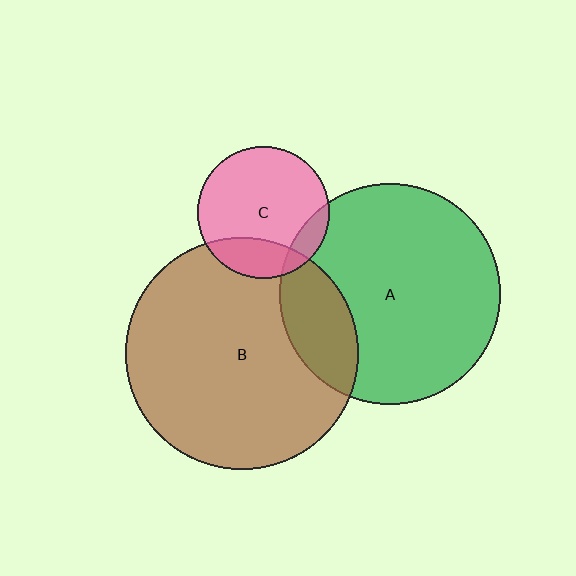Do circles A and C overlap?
Yes.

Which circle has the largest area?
Circle B (brown).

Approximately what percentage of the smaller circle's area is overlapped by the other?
Approximately 10%.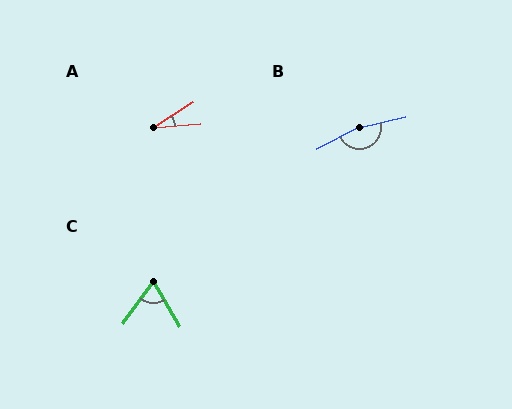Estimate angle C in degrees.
Approximately 67 degrees.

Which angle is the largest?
B, at approximately 166 degrees.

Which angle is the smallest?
A, at approximately 29 degrees.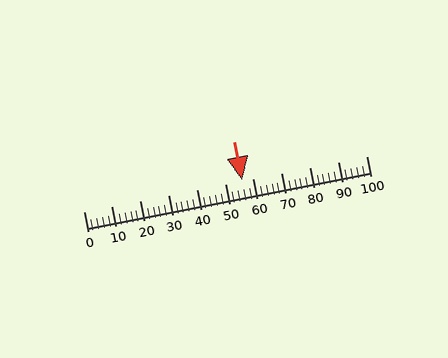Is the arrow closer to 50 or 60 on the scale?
The arrow is closer to 60.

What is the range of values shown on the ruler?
The ruler shows values from 0 to 100.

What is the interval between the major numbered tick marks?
The major tick marks are spaced 10 units apart.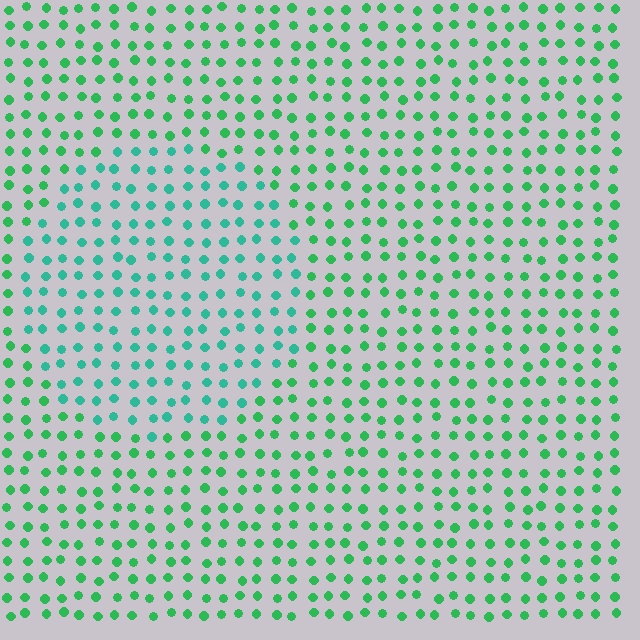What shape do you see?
I see a circle.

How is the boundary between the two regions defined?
The boundary is defined purely by a slight shift in hue (about 29 degrees). Spacing, size, and orientation are identical on both sides.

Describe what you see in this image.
The image is filled with small green elements in a uniform arrangement. A circle-shaped region is visible where the elements are tinted to a slightly different hue, forming a subtle color boundary.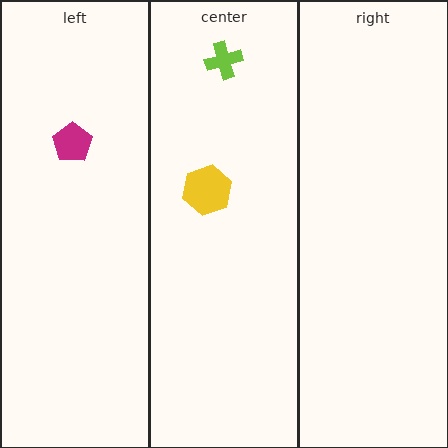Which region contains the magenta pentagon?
The left region.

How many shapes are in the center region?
2.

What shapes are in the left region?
The magenta pentagon.